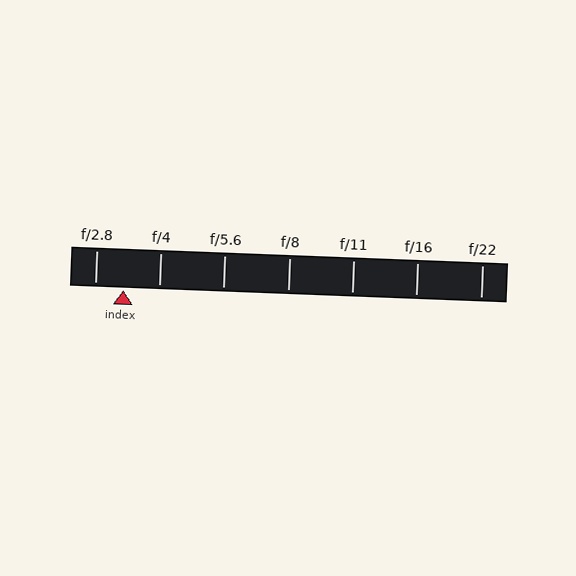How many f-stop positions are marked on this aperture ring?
There are 7 f-stop positions marked.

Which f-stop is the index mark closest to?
The index mark is closest to f/2.8.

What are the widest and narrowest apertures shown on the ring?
The widest aperture shown is f/2.8 and the narrowest is f/22.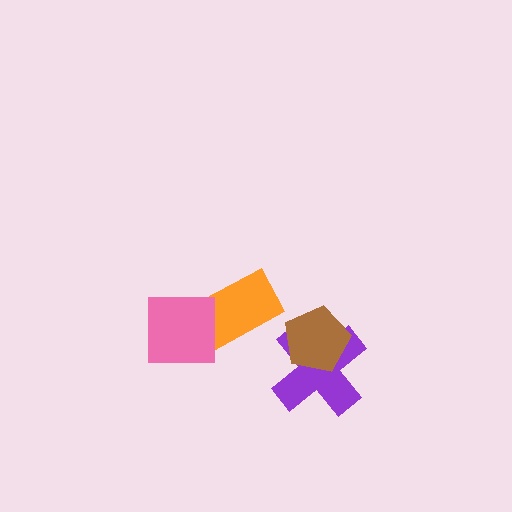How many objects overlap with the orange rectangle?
1 object overlaps with the orange rectangle.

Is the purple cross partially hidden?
Yes, it is partially covered by another shape.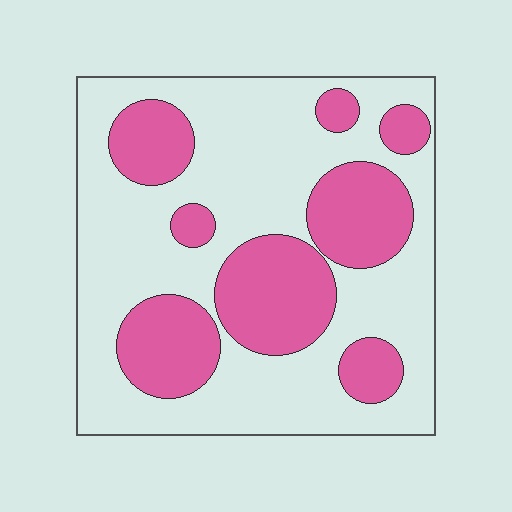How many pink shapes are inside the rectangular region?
8.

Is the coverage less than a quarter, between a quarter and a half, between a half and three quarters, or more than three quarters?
Between a quarter and a half.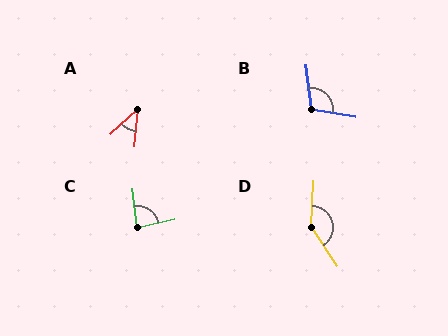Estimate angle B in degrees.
Approximately 107 degrees.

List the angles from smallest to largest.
A (41°), C (84°), B (107°), D (143°).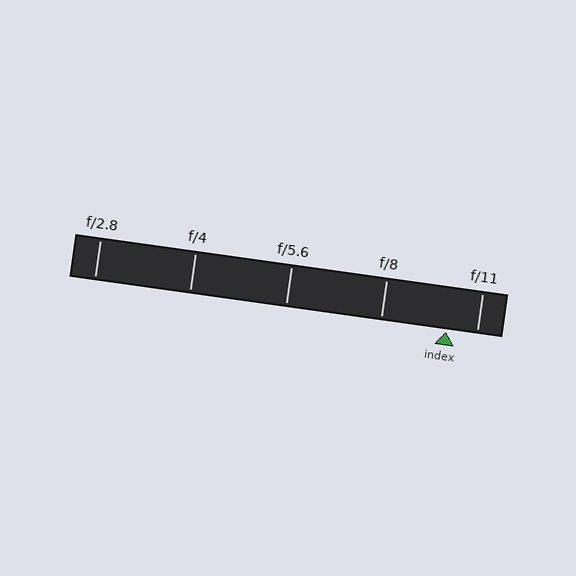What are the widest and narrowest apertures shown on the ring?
The widest aperture shown is f/2.8 and the narrowest is f/11.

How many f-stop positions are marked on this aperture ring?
There are 5 f-stop positions marked.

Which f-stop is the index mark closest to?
The index mark is closest to f/11.